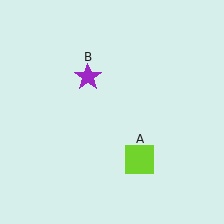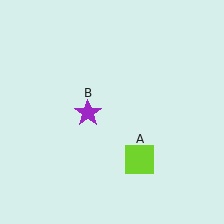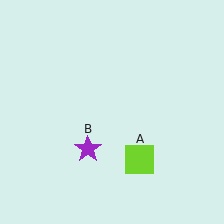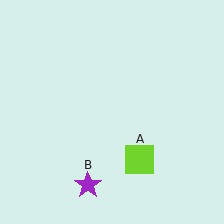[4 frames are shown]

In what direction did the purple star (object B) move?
The purple star (object B) moved down.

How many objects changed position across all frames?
1 object changed position: purple star (object B).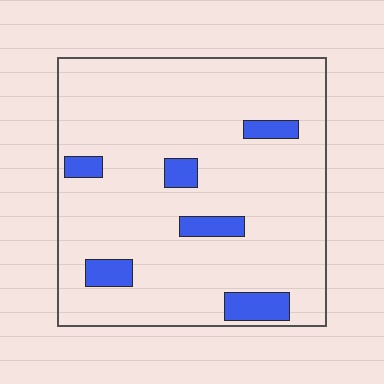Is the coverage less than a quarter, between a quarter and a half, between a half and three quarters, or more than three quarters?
Less than a quarter.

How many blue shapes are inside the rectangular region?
6.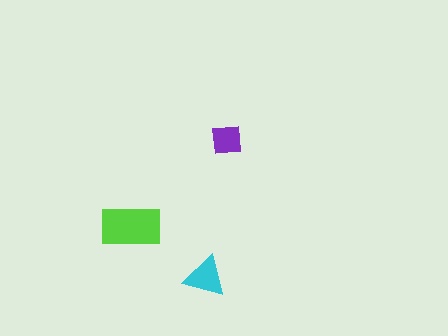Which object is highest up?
The purple square is topmost.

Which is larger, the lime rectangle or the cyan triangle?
The lime rectangle.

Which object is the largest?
The lime rectangle.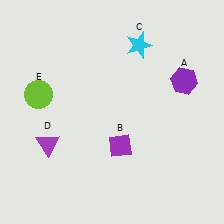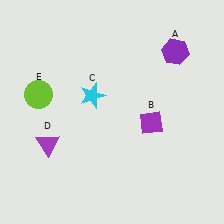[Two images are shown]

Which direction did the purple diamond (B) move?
The purple diamond (B) moved right.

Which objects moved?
The objects that moved are: the purple hexagon (A), the purple diamond (B), the cyan star (C).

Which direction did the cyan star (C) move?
The cyan star (C) moved down.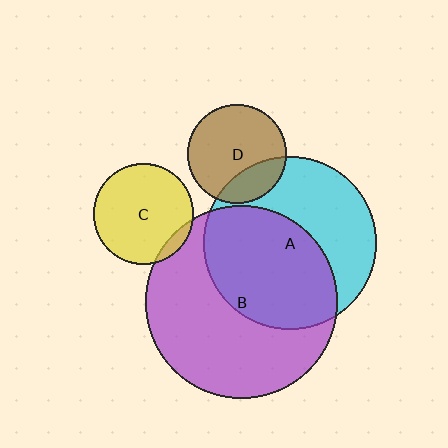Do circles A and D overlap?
Yes.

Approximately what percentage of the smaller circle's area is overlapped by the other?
Approximately 25%.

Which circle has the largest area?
Circle B (purple).